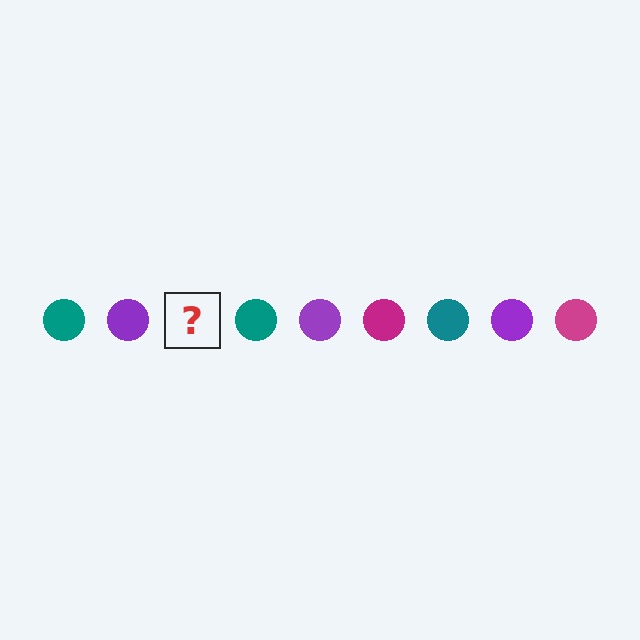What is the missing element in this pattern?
The missing element is a magenta circle.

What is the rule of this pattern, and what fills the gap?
The rule is that the pattern cycles through teal, purple, magenta circles. The gap should be filled with a magenta circle.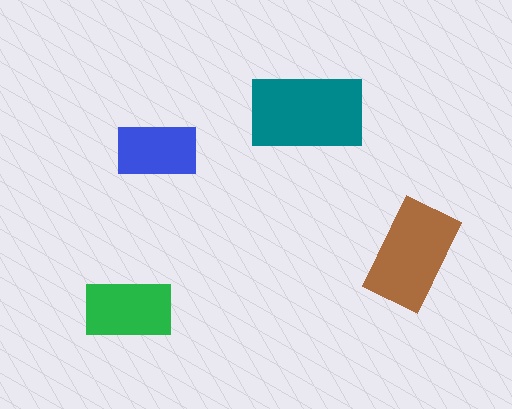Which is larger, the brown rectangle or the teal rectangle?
The teal one.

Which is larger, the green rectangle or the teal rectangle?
The teal one.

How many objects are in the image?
There are 4 objects in the image.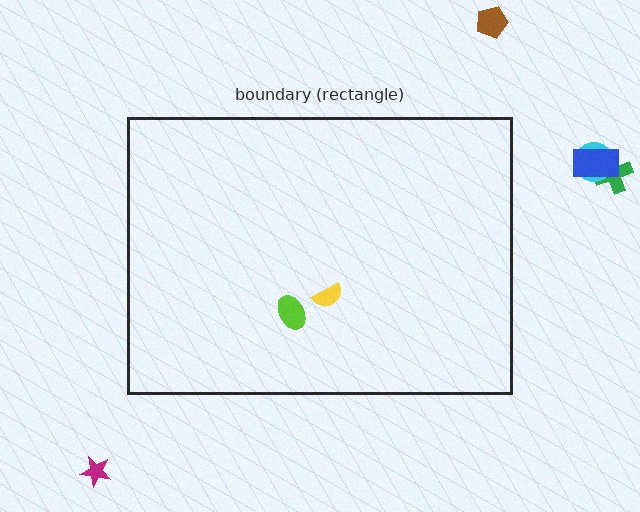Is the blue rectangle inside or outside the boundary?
Outside.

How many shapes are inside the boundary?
2 inside, 5 outside.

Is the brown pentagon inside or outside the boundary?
Outside.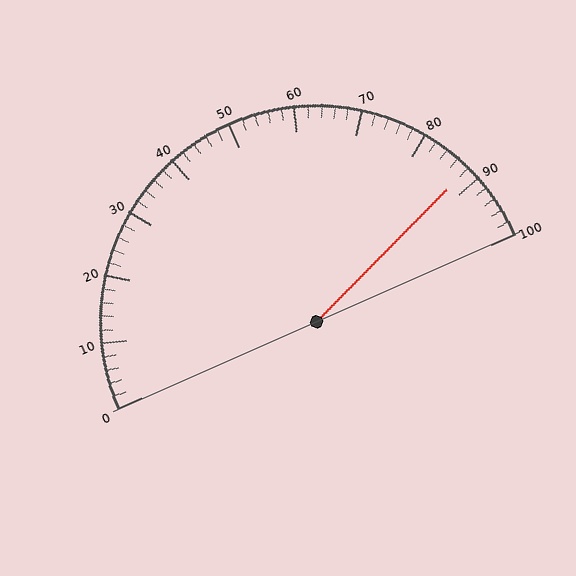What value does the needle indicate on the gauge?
The needle indicates approximately 88.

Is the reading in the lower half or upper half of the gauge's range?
The reading is in the upper half of the range (0 to 100).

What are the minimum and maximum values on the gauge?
The gauge ranges from 0 to 100.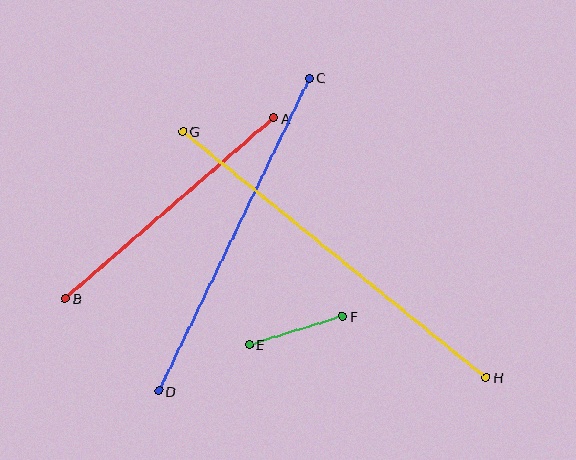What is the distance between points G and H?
The distance is approximately 391 pixels.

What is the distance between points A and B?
The distance is approximately 276 pixels.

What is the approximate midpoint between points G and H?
The midpoint is at approximately (334, 254) pixels.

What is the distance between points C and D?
The distance is approximately 347 pixels.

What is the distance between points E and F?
The distance is approximately 98 pixels.